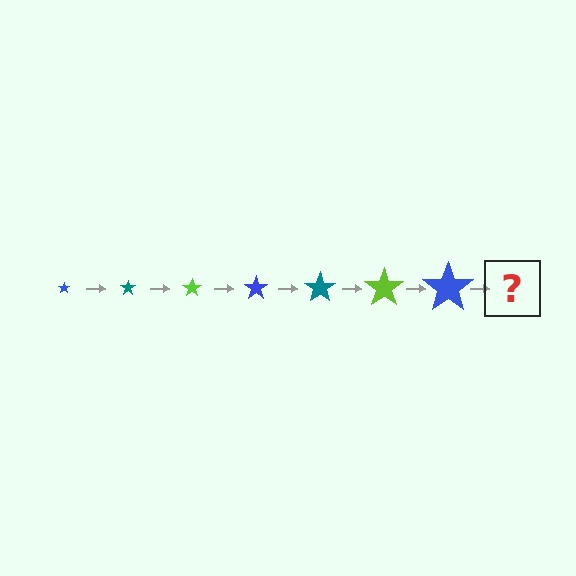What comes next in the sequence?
The next element should be a teal star, larger than the previous one.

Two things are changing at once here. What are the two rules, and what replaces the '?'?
The two rules are that the star grows larger each step and the color cycles through blue, teal, and lime. The '?' should be a teal star, larger than the previous one.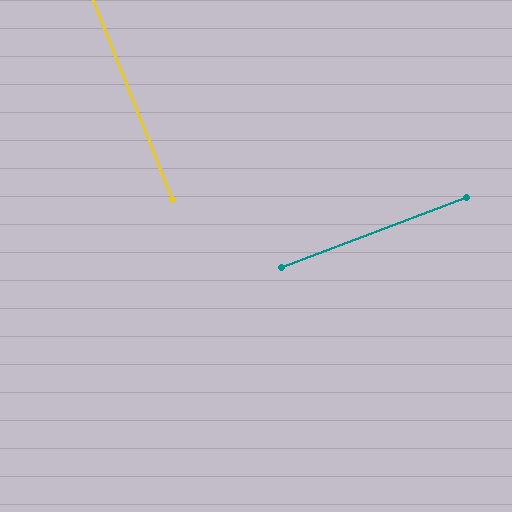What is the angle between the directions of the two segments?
Approximately 89 degrees.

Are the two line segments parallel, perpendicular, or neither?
Perpendicular — they meet at approximately 89°.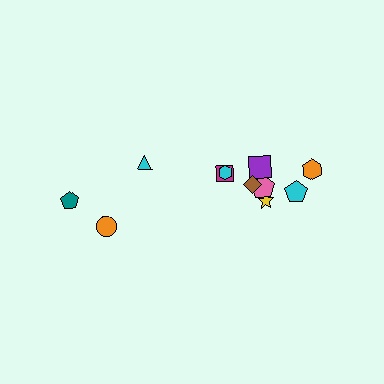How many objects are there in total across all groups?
There are 11 objects.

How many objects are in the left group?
There are 3 objects.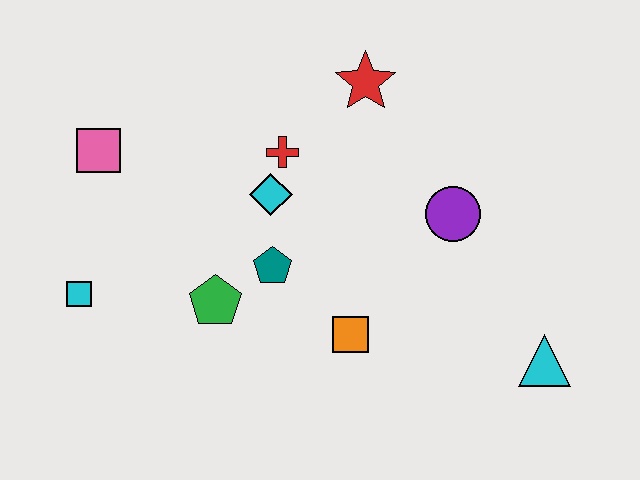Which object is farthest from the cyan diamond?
The cyan triangle is farthest from the cyan diamond.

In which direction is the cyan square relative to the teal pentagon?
The cyan square is to the left of the teal pentagon.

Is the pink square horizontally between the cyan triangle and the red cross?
No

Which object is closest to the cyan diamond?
The red cross is closest to the cyan diamond.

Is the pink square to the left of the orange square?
Yes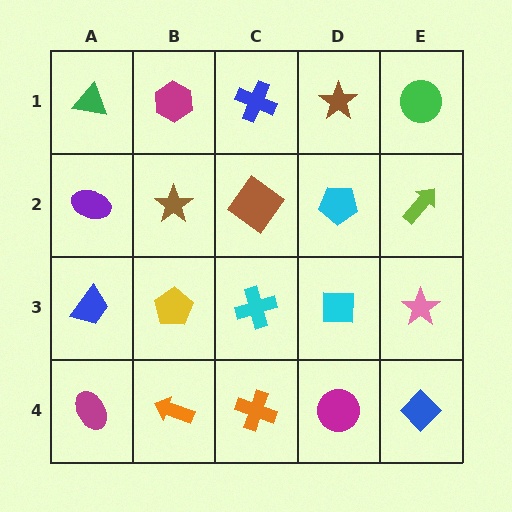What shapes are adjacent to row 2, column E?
A green circle (row 1, column E), a pink star (row 3, column E), a cyan pentagon (row 2, column D).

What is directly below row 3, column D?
A magenta circle.